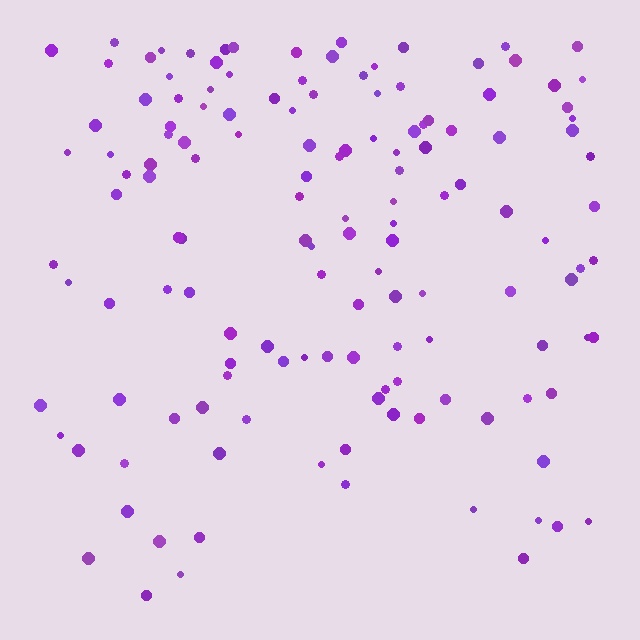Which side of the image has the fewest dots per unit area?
The bottom.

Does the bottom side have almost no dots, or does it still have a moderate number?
Still a moderate number, just noticeably fewer than the top.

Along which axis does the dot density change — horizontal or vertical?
Vertical.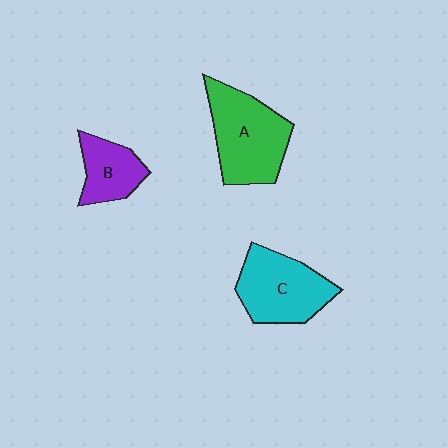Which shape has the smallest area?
Shape B (purple).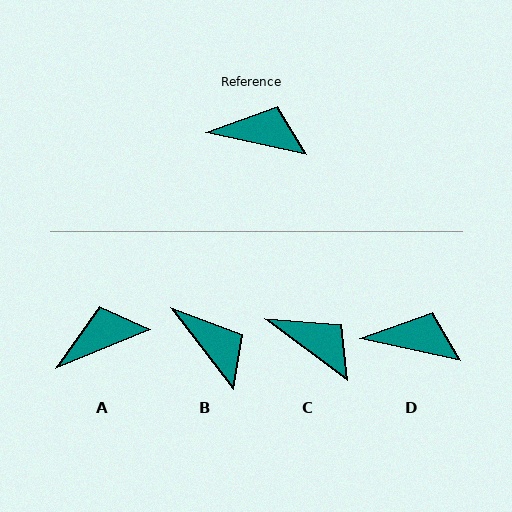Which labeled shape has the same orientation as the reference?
D.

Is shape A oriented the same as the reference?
No, it is off by about 35 degrees.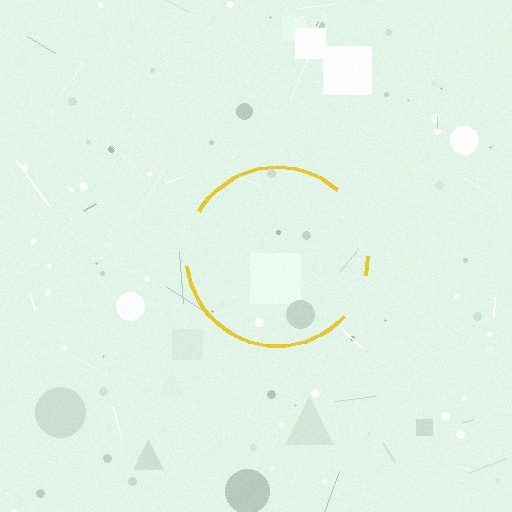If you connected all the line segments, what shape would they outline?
They would outline a circle.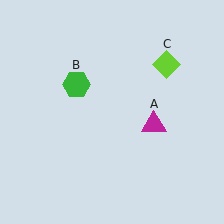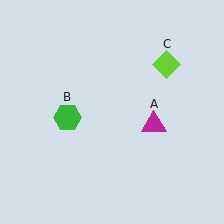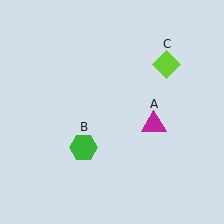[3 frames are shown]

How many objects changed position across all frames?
1 object changed position: green hexagon (object B).